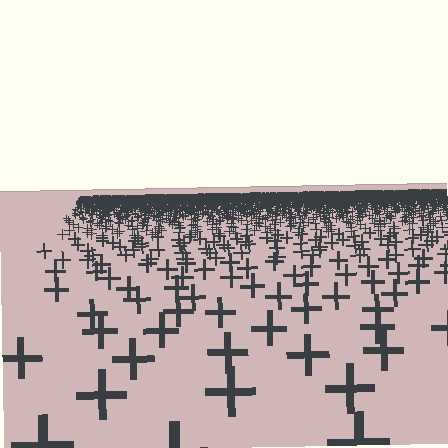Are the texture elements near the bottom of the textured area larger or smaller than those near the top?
Larger. Near the bottom, elements are closer to the viewer and appear at a bigger on-screen size.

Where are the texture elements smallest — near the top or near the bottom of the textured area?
Near the top.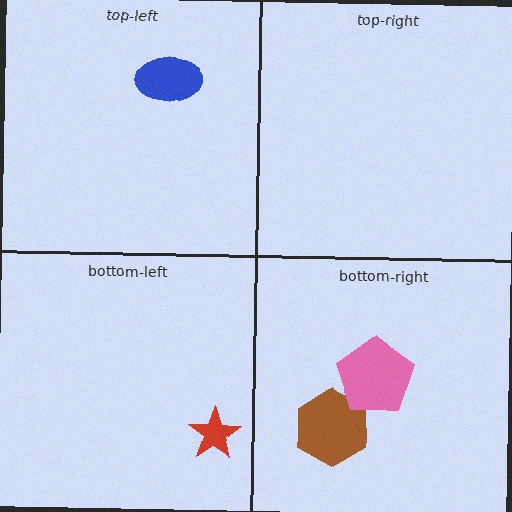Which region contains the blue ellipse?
The top-left region.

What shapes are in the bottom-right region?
The brown hexagon, the pink pentagon.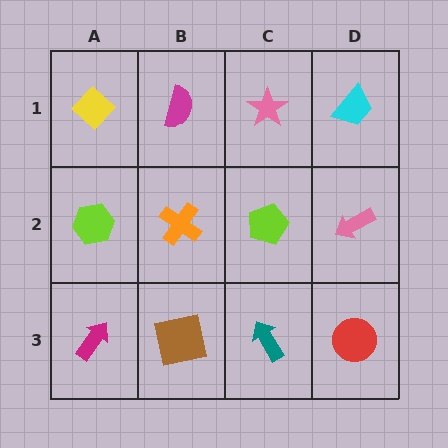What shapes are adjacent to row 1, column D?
A pink arrow (row 2, column D), a pink star (row 1, column C).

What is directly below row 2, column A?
A magenta arrow.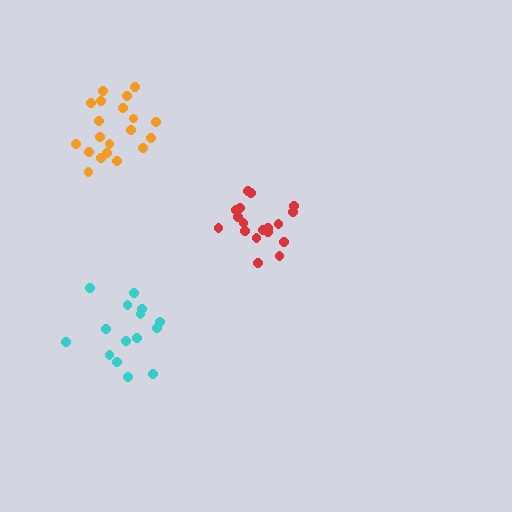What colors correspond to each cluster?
The clusters are colored: cyan, orange, red.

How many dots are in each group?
Group 1: 15 dots, Group 2: 20 dots, Group 3: 18 dots (53 total).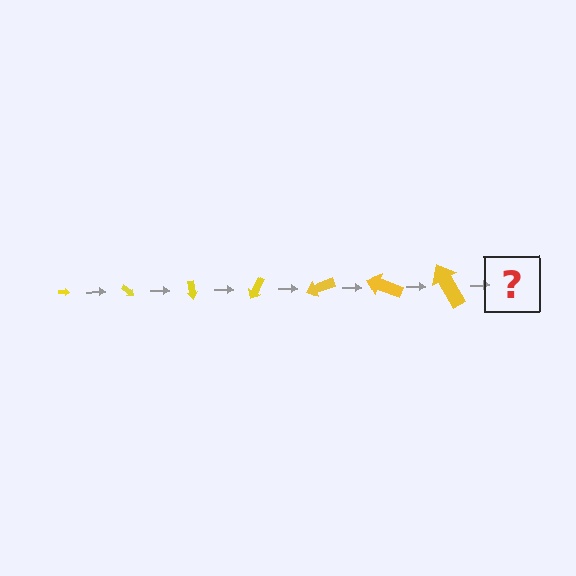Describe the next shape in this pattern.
It should be an arrow, larger than the previous one and rotated 280 degrees from the start.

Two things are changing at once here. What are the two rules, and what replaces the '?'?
The two rules are that the arrow grows larger each step and it rotates 40 degrees each step. The '?' should be an arrow, larger than the previous one and rotated 280 degrees from the start.